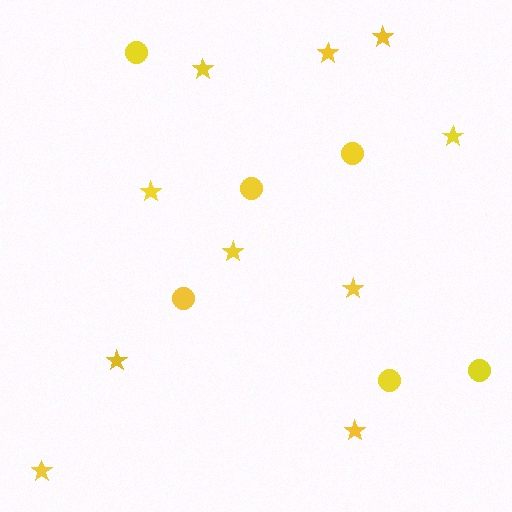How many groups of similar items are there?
There are 2 groups: one group of stars (10) and one group of circles (6).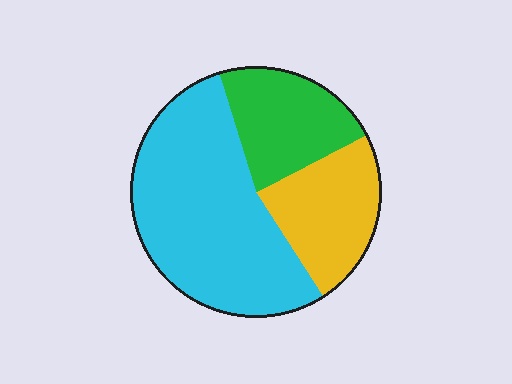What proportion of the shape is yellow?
Yellow takes up about one quarter (1/4) of the shape.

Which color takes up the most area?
Cyan, at roughly 55%.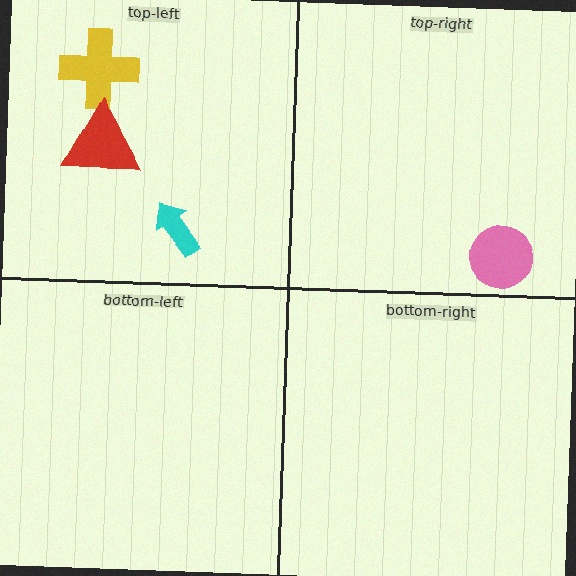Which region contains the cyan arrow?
The top-left region.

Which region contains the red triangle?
The top-left region.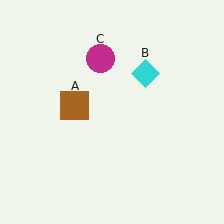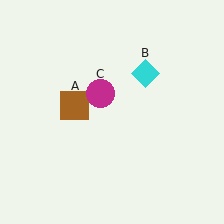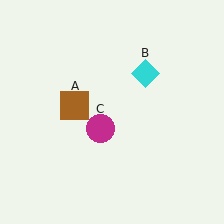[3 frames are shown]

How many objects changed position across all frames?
1 object changed position: magenta circle (object C).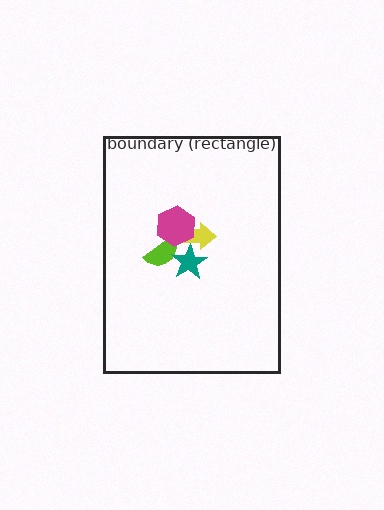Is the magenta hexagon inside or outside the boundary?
Inside.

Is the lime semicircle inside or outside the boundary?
Inside.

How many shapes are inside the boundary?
4 inside, 0 outside.